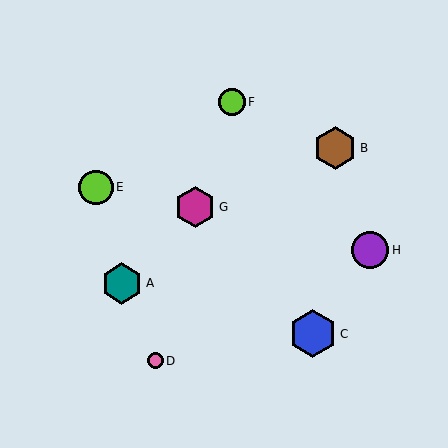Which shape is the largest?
The blue hexagon (labeled C) is the largest.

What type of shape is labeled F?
Shape F is a lime circle.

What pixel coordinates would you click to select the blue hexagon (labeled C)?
Click at (313, 334) to select the blue hexagon C.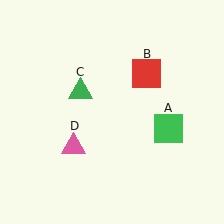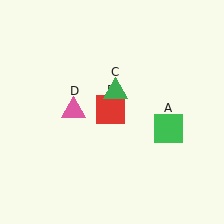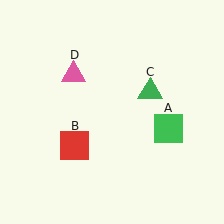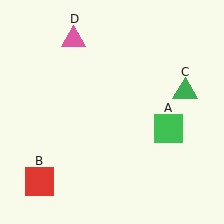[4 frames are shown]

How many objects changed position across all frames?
3 objects changed position: red square (object B), green triangle (object C), pink triangle (object D).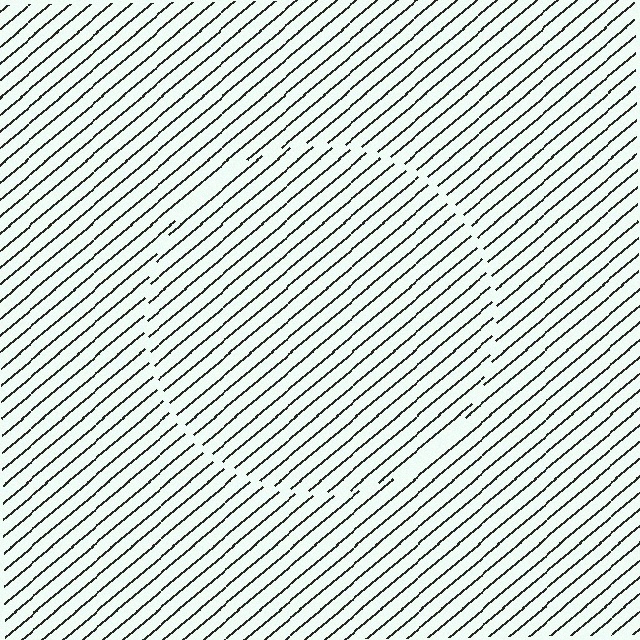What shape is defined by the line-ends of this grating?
An illusory circle. The interior of the shape contains the same grating, shifted by half a period — the contour is defined by the phase discontinuity where line-ends from the inner and outer gratings abut.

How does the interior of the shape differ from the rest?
The interior of the shape contains the same grating, shifted by half a period — the contour is defined by the phase discontinuity where line-ends from the inner and outer gratings abut.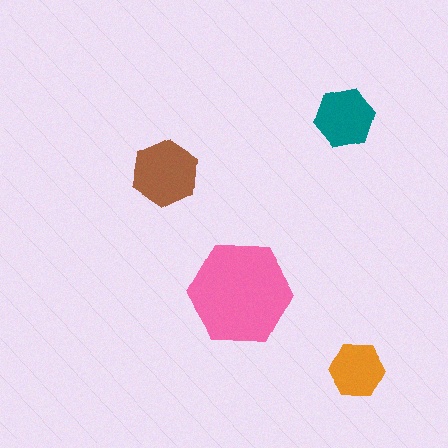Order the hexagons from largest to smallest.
the pink one, the brown one, the teal one, the orange one.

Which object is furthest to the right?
The orange hexagon is rightmost.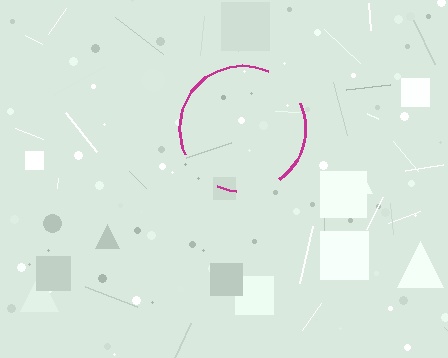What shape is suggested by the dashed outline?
The dashed outline suggests a circle.